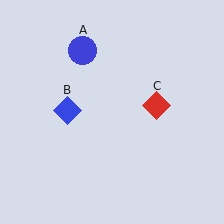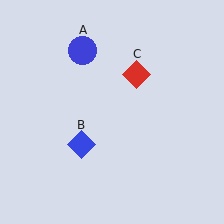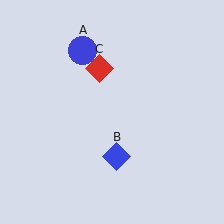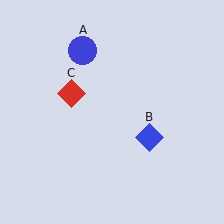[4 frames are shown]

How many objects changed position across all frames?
2 objects changed position: blue diamond (object B), red diamond (object C).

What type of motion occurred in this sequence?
The blue diamond (object B), red diamond (object C) rotated counterclockwise around the center of the scene.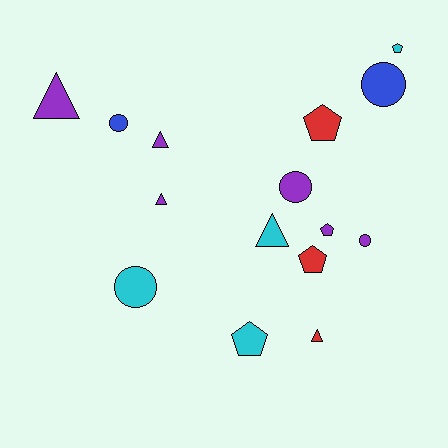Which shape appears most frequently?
Pentagon, with 5 objects.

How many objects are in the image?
There are 15 objects.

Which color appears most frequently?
Purple, with 6 objects.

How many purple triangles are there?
There are 3 purple triangles.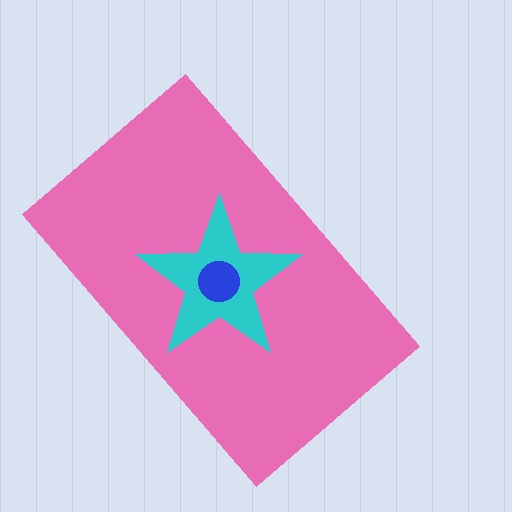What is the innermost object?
The blue circle.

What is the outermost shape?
The pink rectangle.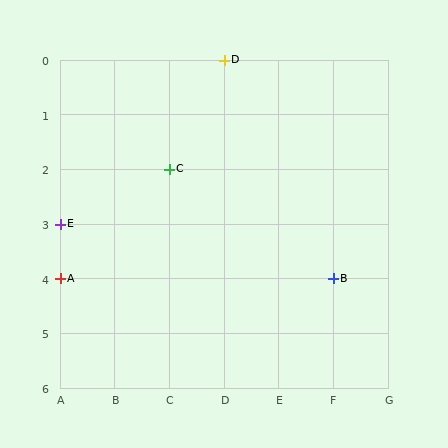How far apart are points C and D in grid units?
Points C and D are 1 column and 2 rows apart (about 2.2 grid units diagonally).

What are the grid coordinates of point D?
Point D is at grid coordinates (D, 0).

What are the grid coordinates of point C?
Point C is at grid coordinates (C, 2).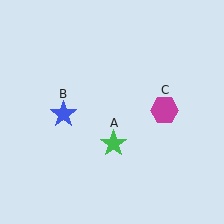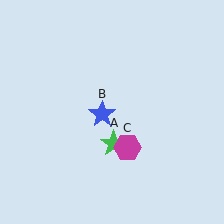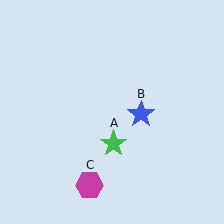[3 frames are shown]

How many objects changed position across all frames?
2 objects changed position: blue star (object B), magenta hexagon (object C).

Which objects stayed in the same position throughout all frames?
Green star (object A) remained stationary.